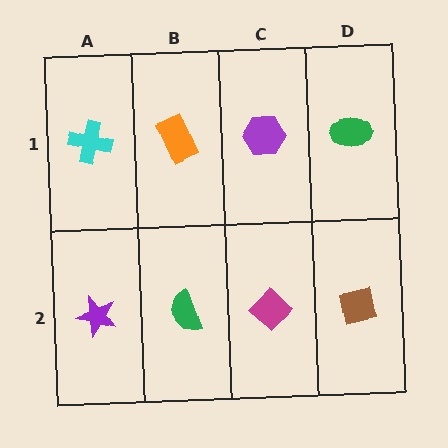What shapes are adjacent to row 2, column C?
A purple hexagon (row 1, column C), a green semicircle (row 2, column B), a brown square (row 2, column D).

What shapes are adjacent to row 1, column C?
A magenta diamond (row 2, column C), an orange rectangle (row 1, column B), a green ellipse (row 1, column D).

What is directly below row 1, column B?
A green semicircle.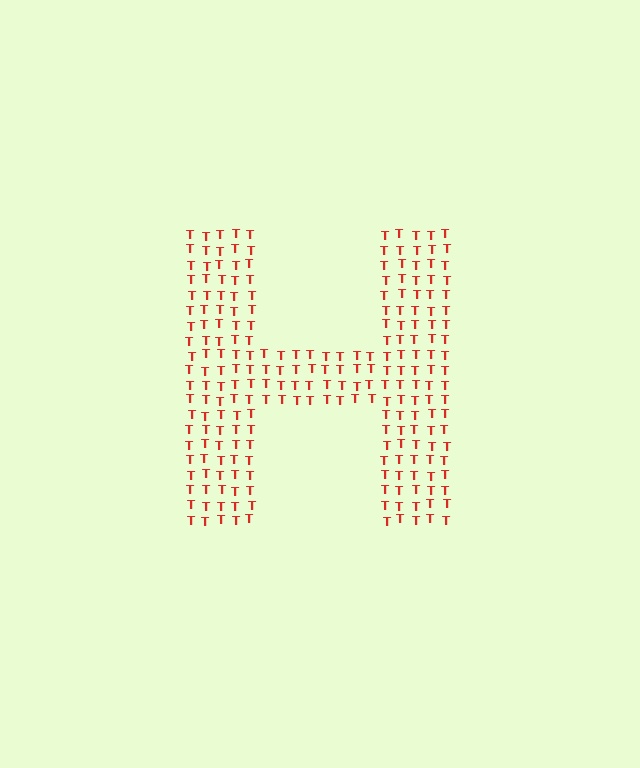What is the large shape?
The large shape is the letter H.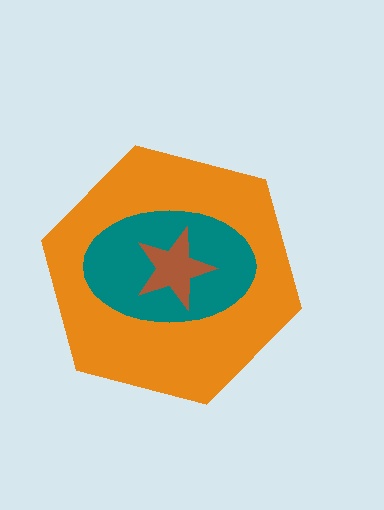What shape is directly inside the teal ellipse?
The brown star.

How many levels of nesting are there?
3.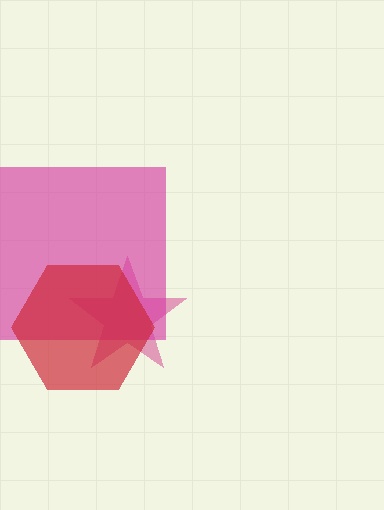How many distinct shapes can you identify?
There are 3 distinct shapes: a pink star, a magenta square, a red hexagon.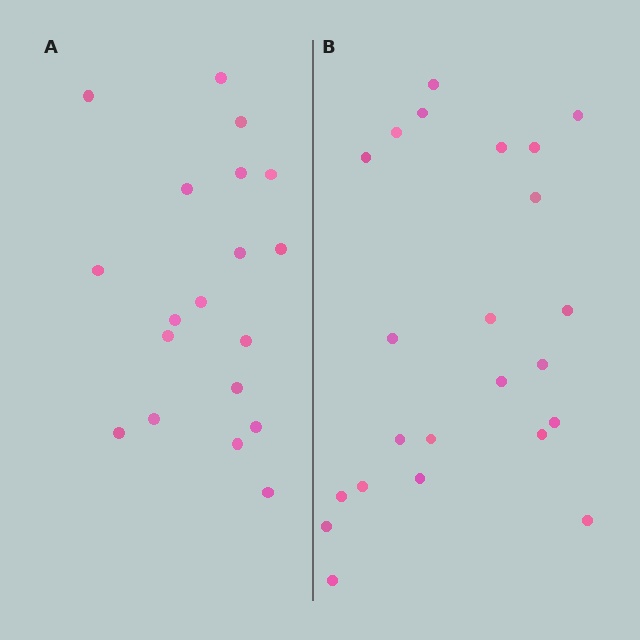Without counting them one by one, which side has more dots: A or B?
Region B (the right region) has more dots.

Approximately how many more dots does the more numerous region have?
Region B has about 4 more dots than region A.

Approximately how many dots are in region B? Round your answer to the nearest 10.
About 20 dots. (The exact count is 23, which rounds to 20.)